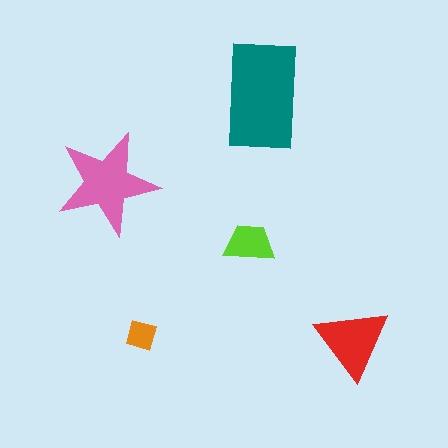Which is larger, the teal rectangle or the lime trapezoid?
The teal rectangle.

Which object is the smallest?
The orange diamond.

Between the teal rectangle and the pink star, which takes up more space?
The teal rectangle.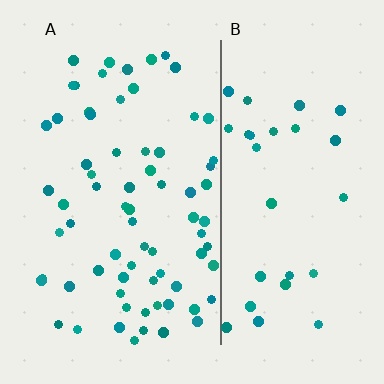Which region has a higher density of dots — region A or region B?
A (the left).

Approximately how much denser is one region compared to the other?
Approximately 2.1× — region A over region B.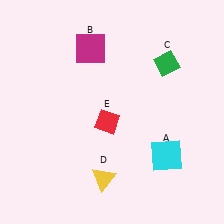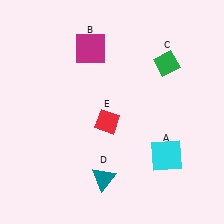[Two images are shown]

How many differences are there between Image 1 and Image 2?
There is 1 difference between the two images.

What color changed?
The triangle (D) changed from yellow in Image 1 to teal in Image 2.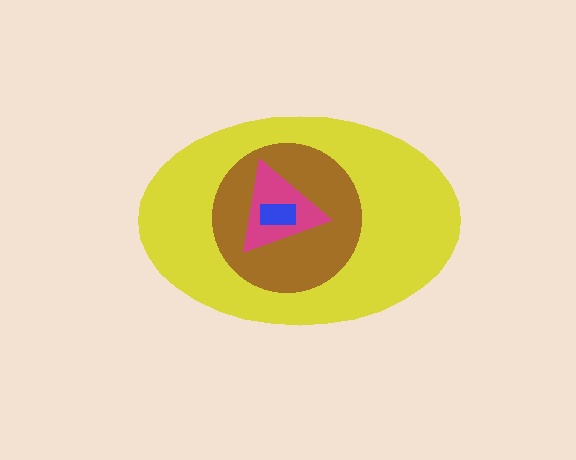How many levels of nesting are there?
4.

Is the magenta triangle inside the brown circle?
Yes.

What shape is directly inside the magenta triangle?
The blue rectangle.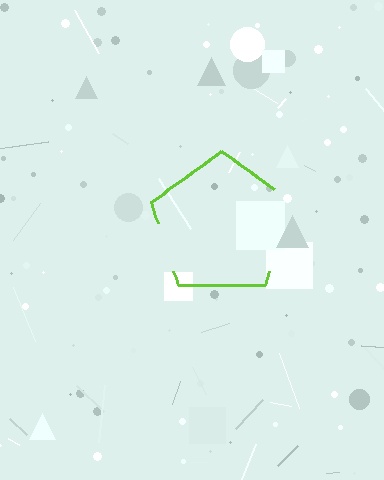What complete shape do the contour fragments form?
The contour fragments form a pentagon.